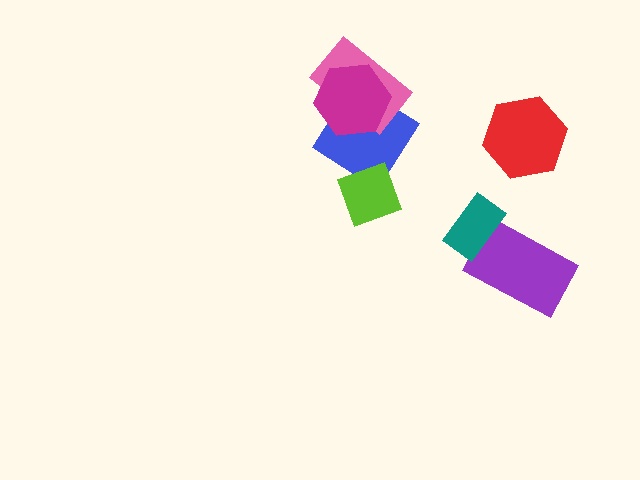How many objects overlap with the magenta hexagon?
2 objects overlap with the magenta hexagon.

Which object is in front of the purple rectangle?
The teal rectangle is in front of the purple rectangle.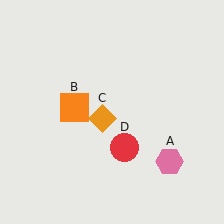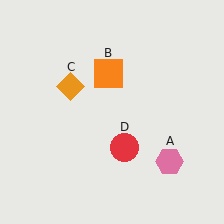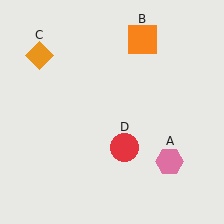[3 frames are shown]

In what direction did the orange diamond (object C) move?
The orange diamond (object C) moved up and to the left.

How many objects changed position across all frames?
2 objects changed position: orange square (object B), orange diamond (object C).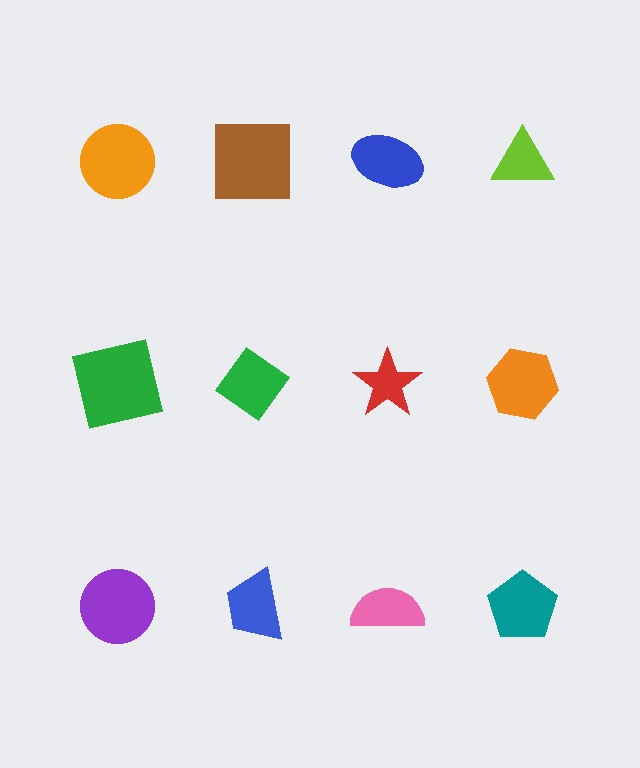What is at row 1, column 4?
A lime triangle.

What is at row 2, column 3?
A red star.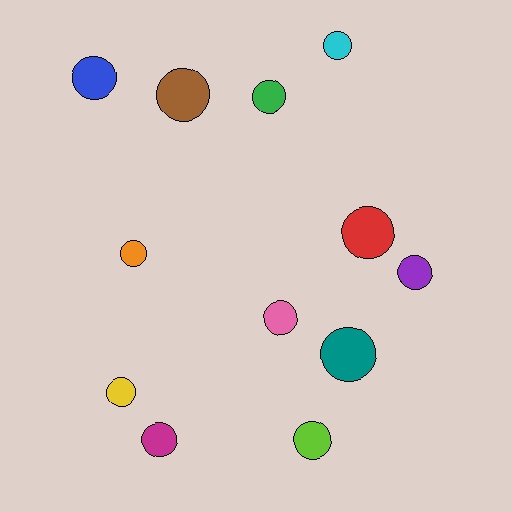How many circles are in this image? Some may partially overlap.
There are 12 circles.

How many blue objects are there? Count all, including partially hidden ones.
There is 1 blue object.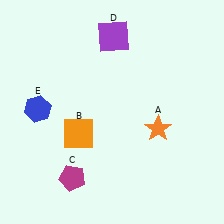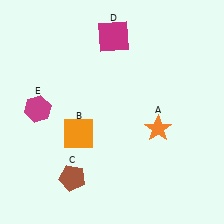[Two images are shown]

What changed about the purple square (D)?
In Image 1, D is purple. In Image 2, it changed to magenta.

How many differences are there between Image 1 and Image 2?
There are 3 differences between the two images.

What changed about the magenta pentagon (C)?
In Image 1, C is magenta. In Image 2, it changed to brown.